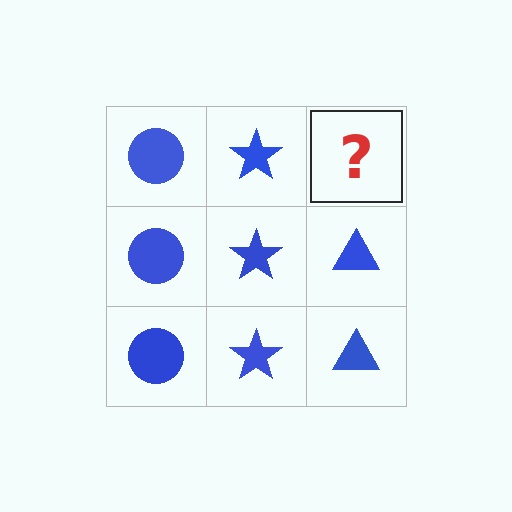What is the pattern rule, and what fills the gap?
The rule is that each column has a consistent shape. The gap should be filled with a blue triangle.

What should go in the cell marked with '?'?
The missing cell should contain a blue triangle.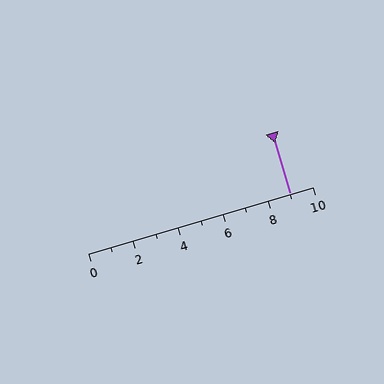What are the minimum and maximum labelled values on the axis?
The axis runs from 0 to 10.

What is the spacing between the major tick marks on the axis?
The major ticks are spaced 2 apart.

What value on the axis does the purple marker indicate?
The marker indicates approximately 9.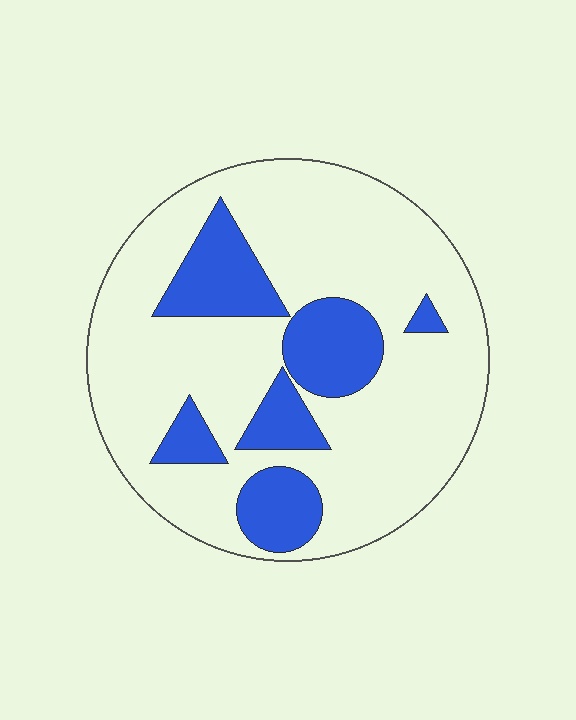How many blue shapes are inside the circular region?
6.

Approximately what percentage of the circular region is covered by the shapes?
Approximately 25%.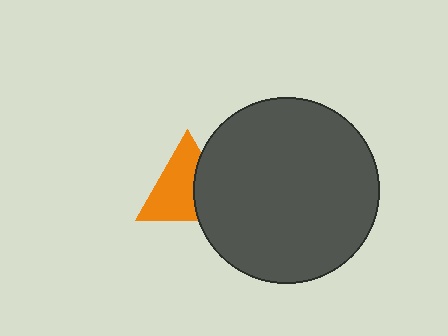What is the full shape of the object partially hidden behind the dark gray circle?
The partially hidden object is an orange triangle.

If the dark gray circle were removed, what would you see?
You would see the complete orange triangle.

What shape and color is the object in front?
The object in front is a dark gray circle.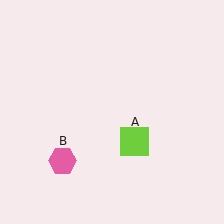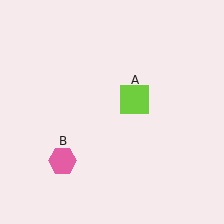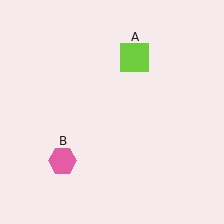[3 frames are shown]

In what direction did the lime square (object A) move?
The lime square (object A) moved up.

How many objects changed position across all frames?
1 object changed position: lime square (object A).